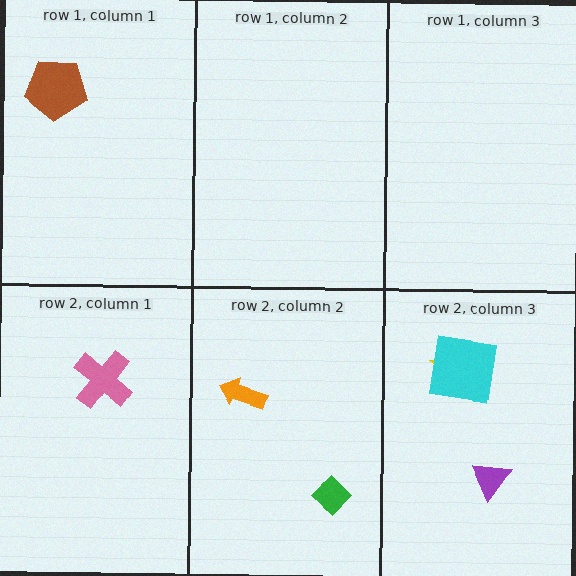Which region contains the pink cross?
The row 2, column 1 region.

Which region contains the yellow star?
The row 2, column 3 region.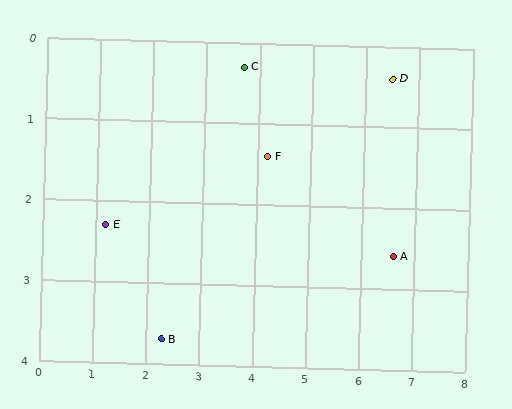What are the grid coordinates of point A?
Point A is at approximately (6.6, 2.6).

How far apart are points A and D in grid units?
Points A and D are about 2.2 grid units apart.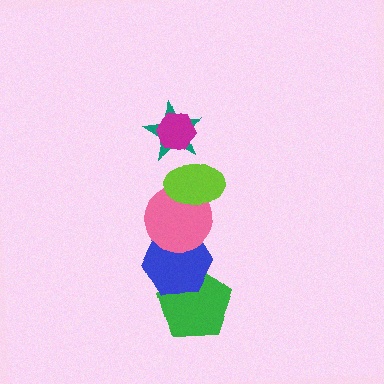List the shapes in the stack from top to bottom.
From top to bottom: the magenta hexagon, the teal star, the lime ellipse, the pink circle, the blue hexagon, the green pentagon.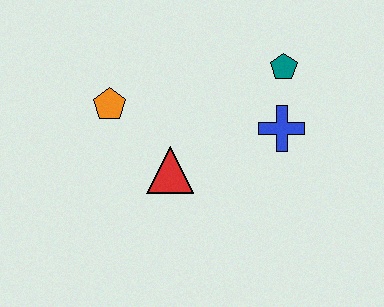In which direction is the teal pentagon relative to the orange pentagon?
The teal pentagon is to the right of the orange pentagon.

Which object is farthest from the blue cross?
The orange pentagon is farthest from the blue cross.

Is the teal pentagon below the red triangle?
No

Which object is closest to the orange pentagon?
The red triangle is closest to the orange pentagon.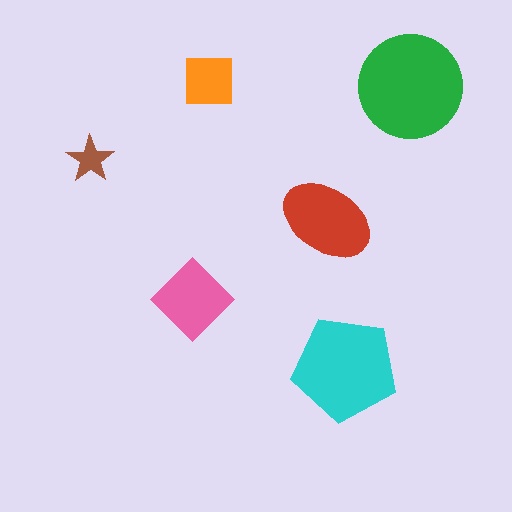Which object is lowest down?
The cyan pentagon is bottommost.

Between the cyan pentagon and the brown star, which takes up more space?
The cyan pentagon.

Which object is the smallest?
The brown star.